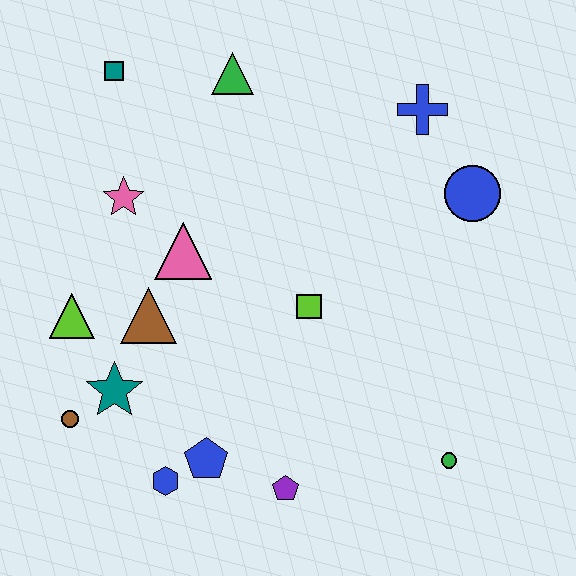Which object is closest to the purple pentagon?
The blue pentagon is closest to the purple pentagon.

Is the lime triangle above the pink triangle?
No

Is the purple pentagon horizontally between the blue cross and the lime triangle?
Yes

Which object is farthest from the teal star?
The blue cross is farthest from the teal star.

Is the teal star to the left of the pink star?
Yes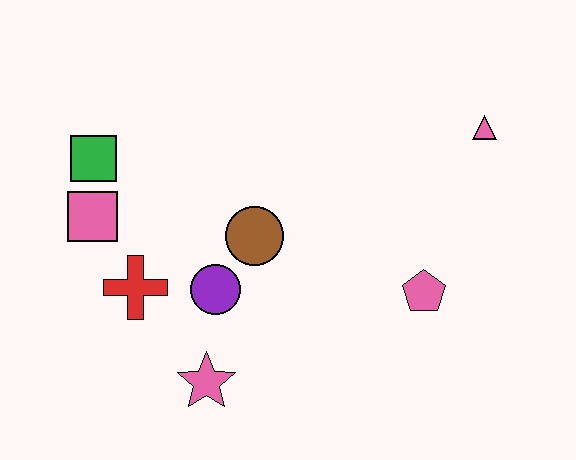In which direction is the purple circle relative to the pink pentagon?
The purple circle is to the left of the pink pentagon.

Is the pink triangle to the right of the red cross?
Yes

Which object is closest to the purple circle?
The brown circle is closest to the purple circle.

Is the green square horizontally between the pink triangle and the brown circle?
No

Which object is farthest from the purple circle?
The pink triangle is farthest from the purple circle.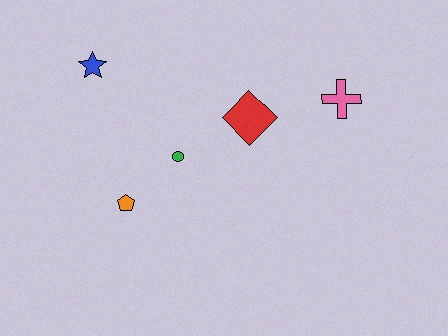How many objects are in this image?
There are 5 objects.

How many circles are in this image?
There is 1 circle.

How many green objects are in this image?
There is 1 green object.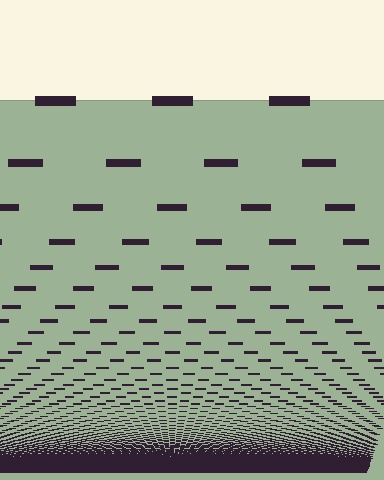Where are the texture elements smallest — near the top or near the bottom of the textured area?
Near the bottom.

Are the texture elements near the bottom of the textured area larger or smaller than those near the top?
Smaller. The gradient is inverted — elements near the bottom are smaller and denser.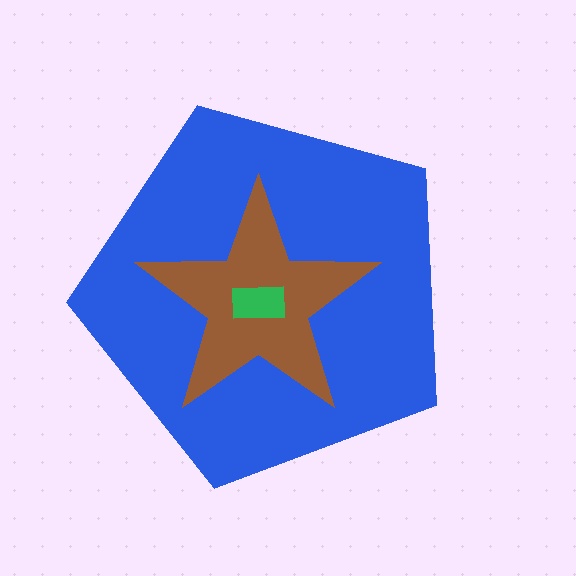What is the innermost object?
The green rectangle.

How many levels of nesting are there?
3.